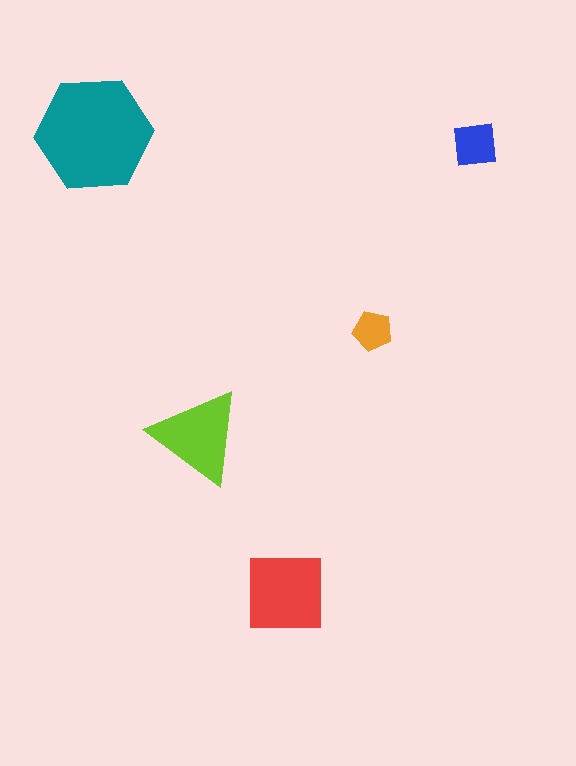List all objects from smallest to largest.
The orange pentagon, the blue square, the lime triangle, the red square, the teal hexagon.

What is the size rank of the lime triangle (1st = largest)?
3rd.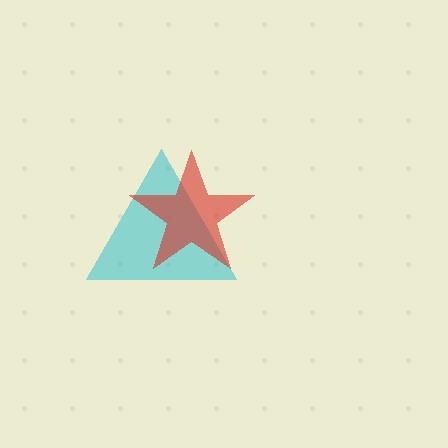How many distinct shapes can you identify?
There are 2 distinct shapes: a cyan triangle, a red star.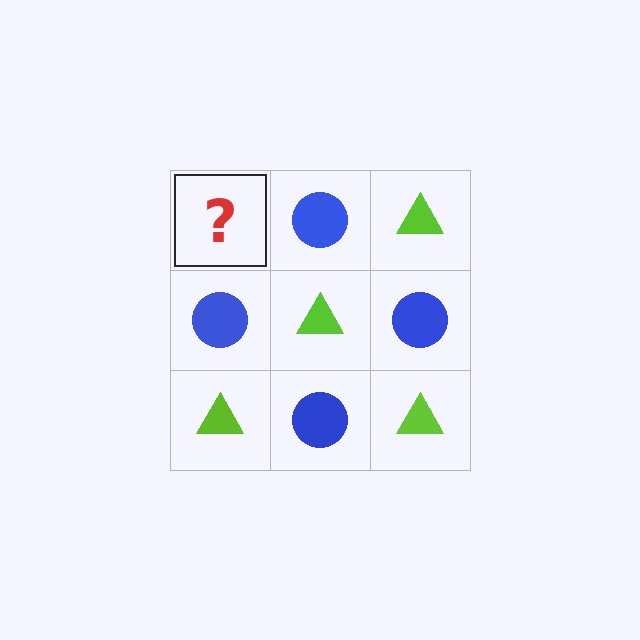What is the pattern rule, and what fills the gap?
The rule is that it alternates lime triangle and blue circle in a checkerboard pattern. The gap should be filled with a lime triangle.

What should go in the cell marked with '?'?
The missing cell should contain a lime triangle.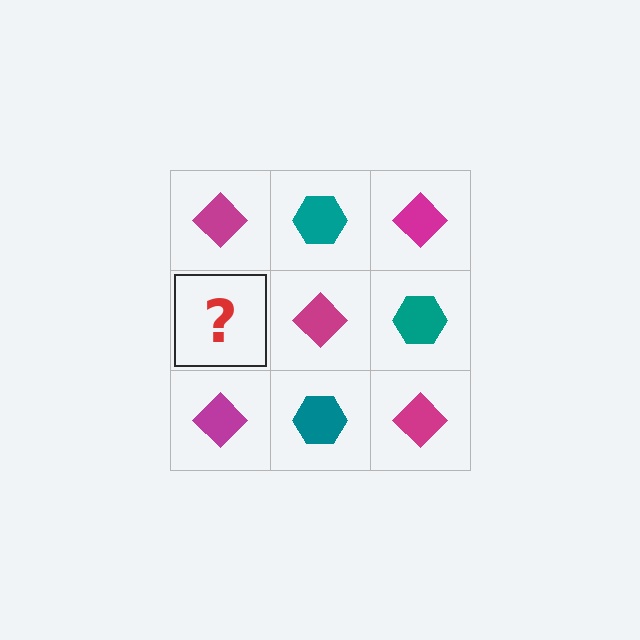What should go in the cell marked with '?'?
The missing cell should contain a teal hexagon.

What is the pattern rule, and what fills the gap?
The rule is that it alternates magenta diamond and teal hexagon in a checkerboard pattern. The gap should be filled with a teal hexagon.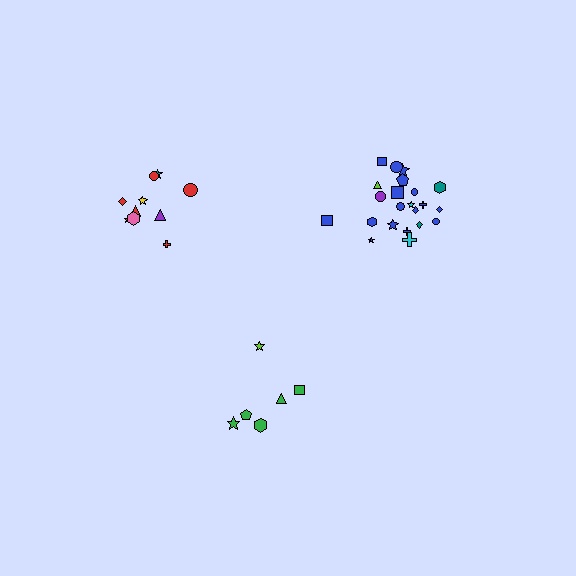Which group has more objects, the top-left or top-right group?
The top-right group.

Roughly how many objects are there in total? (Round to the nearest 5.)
Roughly 40 objects in total.